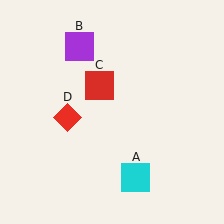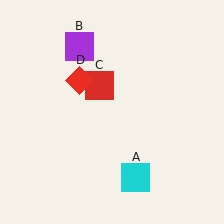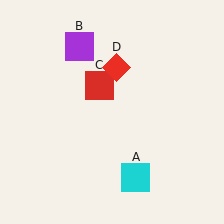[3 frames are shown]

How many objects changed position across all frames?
1 object changed position: red diamond (object D).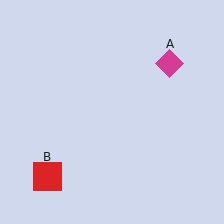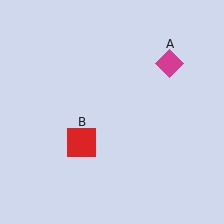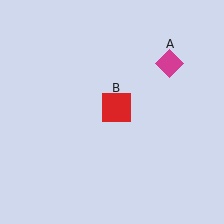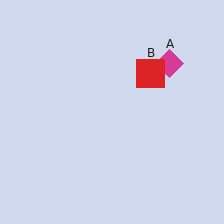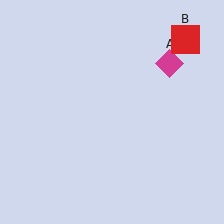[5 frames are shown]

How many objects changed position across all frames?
1 object changed position: red square (object B).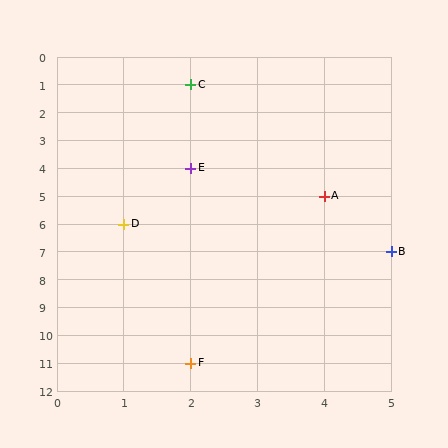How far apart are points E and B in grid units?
Points E and B are 3 columns and 3 rows apart (about 4.2 grid units diagonally).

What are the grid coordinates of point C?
Point C is at grid coordinates (2, 1).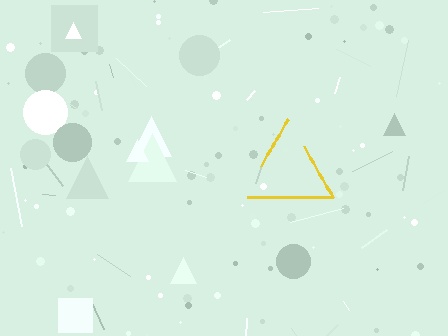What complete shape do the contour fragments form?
The contour fragments form a triangle.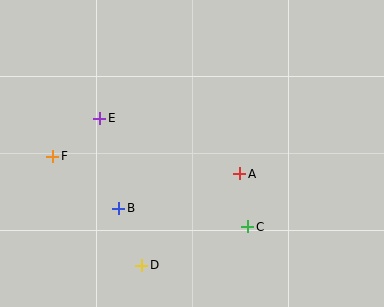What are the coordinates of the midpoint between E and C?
The midpoint between E and C is at (174, 172).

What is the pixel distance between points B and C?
The distance between B and C is 131 pixels.